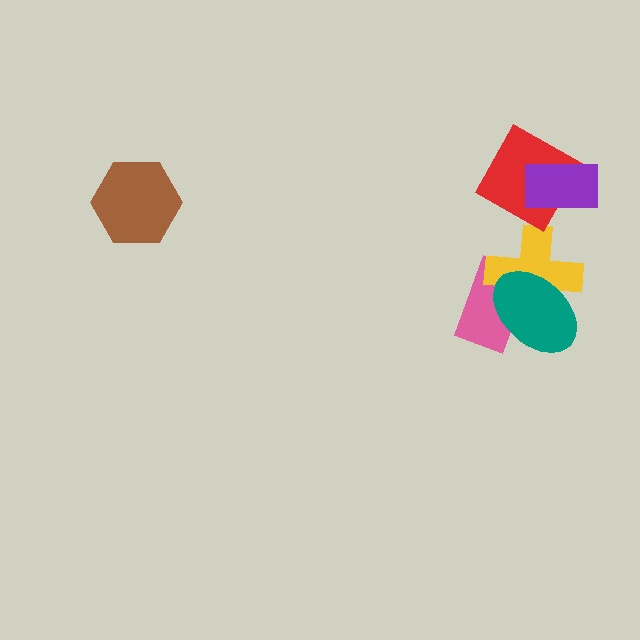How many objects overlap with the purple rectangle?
1 object overlaps with the purple rectangle.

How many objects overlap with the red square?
1 object overlaps with the red square.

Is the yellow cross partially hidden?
Yes, it is partially covered by another shape.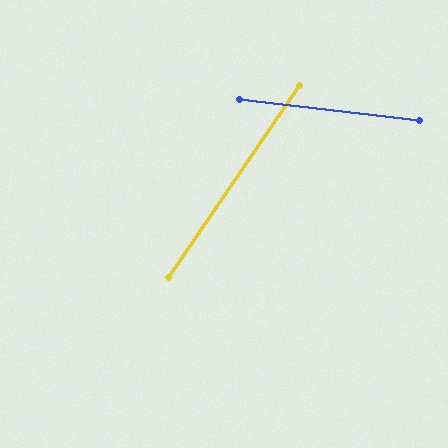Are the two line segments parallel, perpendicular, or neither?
Neither parallel nor perpendicular — they differ by about 63°.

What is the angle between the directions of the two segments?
Approximately 63 degrees.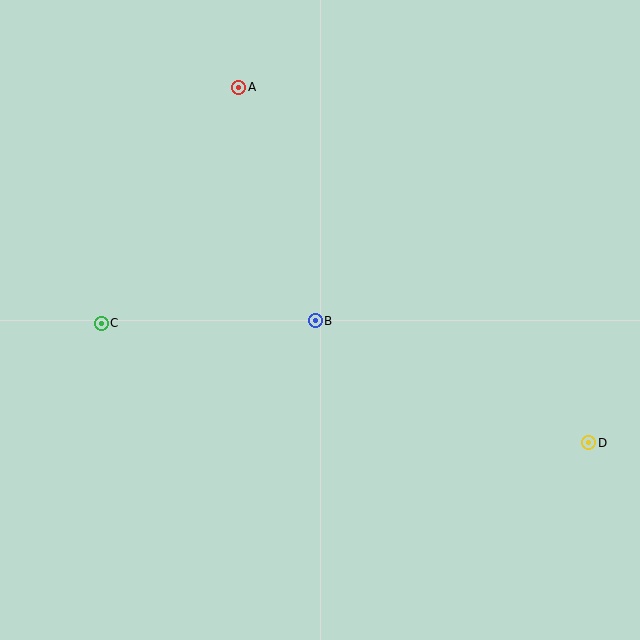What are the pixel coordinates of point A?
Point A is at (239, 87).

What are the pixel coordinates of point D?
Point D is at (589, 443).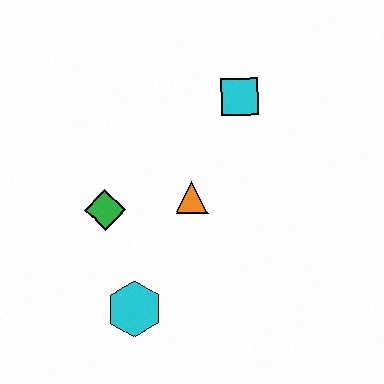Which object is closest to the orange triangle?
The green diamond is closest to the orange triangle.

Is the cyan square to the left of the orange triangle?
No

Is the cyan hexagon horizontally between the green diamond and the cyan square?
Yes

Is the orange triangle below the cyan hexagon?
No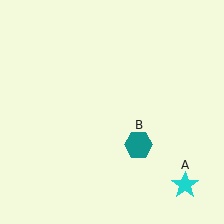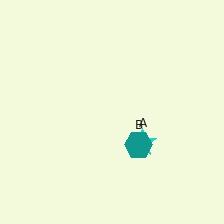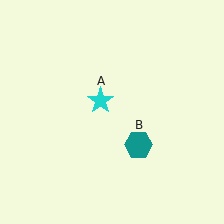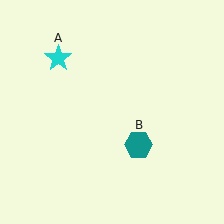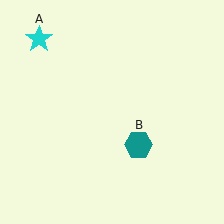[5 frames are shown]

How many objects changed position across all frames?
1 object changed position: cyan star (object A).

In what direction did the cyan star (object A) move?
The cyan star (object A) moved up and to the left.